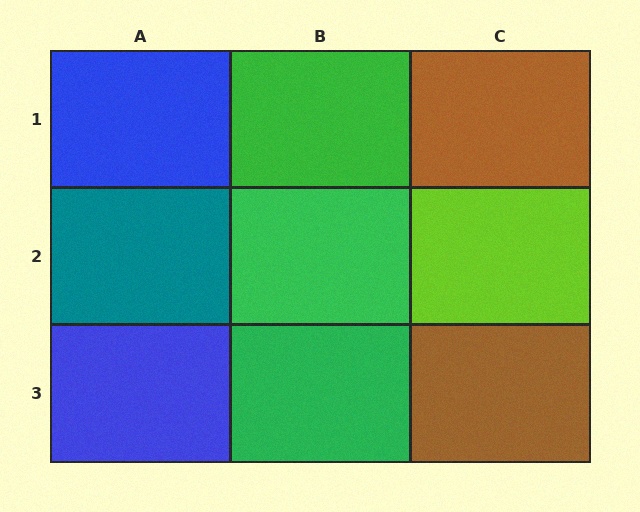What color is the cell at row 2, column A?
Teal.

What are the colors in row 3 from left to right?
Blue, green, brown.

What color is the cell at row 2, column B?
Green.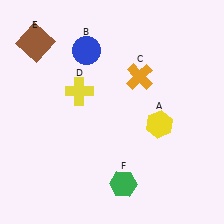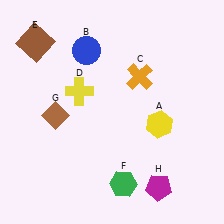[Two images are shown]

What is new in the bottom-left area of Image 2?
A brown diamond (G) was added in the bottom-left area of Image 2.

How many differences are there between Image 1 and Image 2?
There are 2 differences between the two images.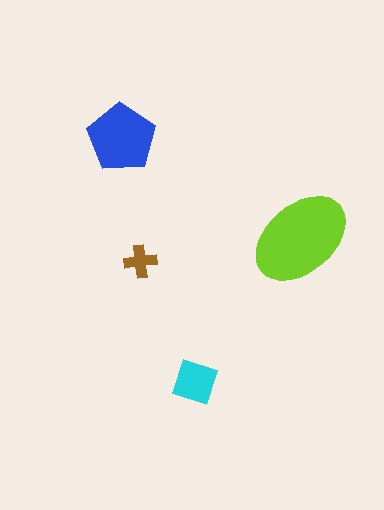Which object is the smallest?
The brown cross.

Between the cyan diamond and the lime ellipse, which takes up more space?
The lime ellipse.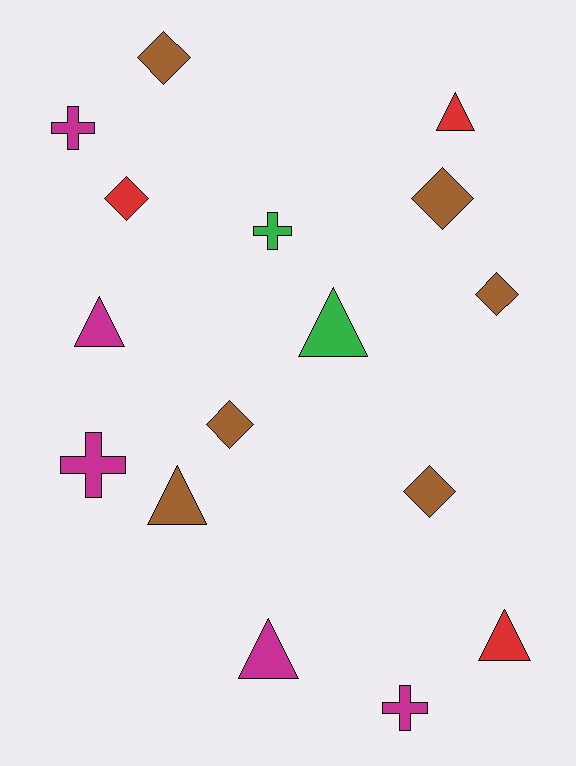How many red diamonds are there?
There is 1 red diamond.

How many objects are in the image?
There are 16 objects.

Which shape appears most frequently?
Triangle, with 6 objects.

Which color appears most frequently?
Brown, with 6 objects.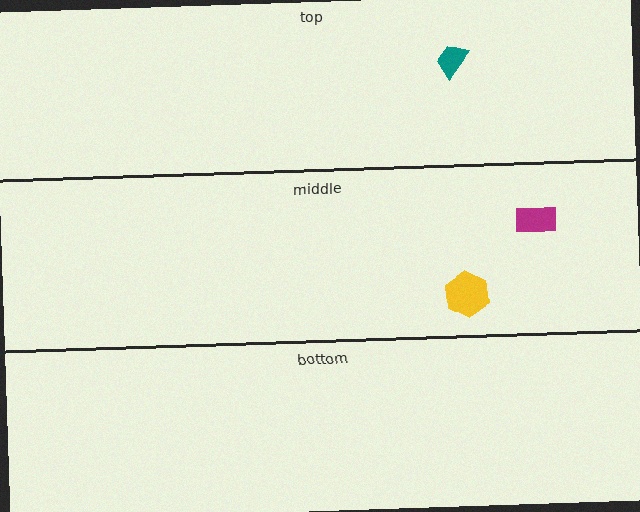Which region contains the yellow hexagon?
The middle region.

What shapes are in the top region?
The teal trapezoid.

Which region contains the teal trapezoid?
The top region.